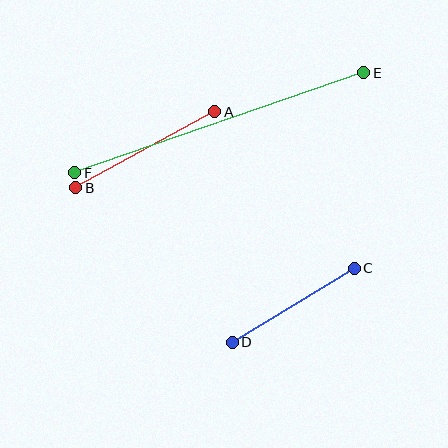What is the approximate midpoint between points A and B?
The midpoint is at approximately (145, 150) pixels.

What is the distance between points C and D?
The distance is approximately 143 pixels.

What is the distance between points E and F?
The distance is approximately 306 pixels.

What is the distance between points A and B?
The distance is approximately 159 pixels.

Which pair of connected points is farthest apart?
Points E and F are farthest apart.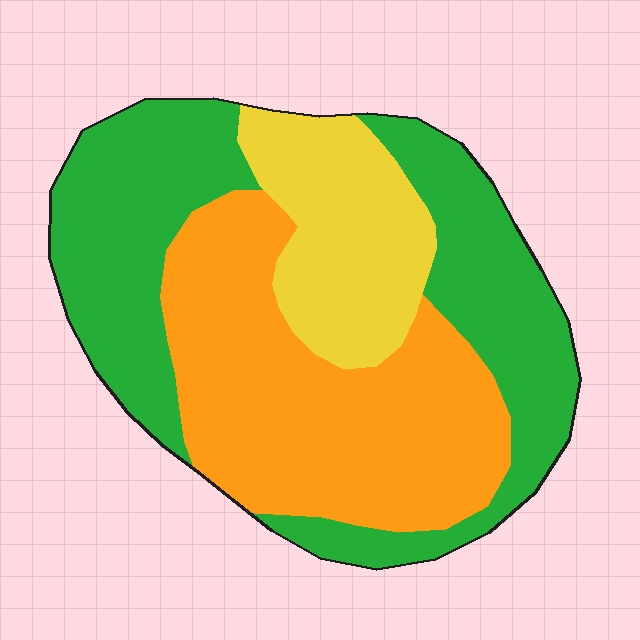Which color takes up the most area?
Green, at roughly 45%.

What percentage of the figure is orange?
Orange covers 39% of the figure.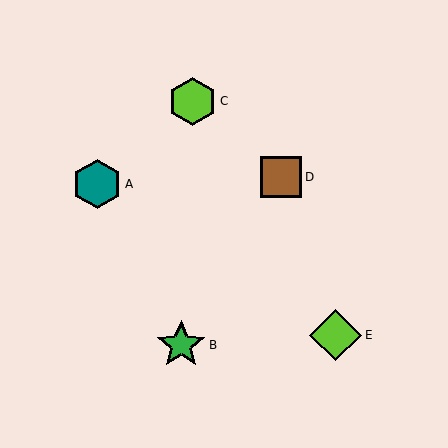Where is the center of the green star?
The center of the green star is at (181, 345).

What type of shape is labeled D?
Shape D is a brown square.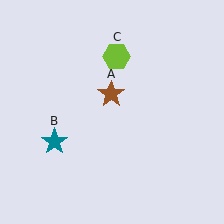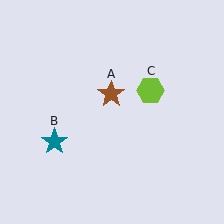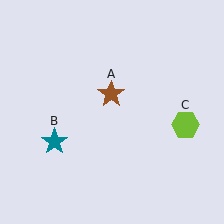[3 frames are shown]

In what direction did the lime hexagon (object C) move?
The lime hexagon (object C) moved down and to the right.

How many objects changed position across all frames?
1 object changed position: lime hexagon (object C).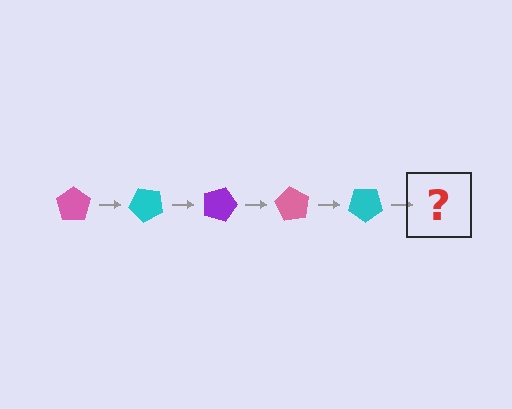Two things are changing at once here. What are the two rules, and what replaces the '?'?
The two rules are that it rotates 45 degrees each step and the color cycles through pink, cyan, and purple. The '?' should be a purple pentagon, rotated 225 degrees from the start.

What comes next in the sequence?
The next element should be a purple pentagon, rotated 225 degrees from the start.